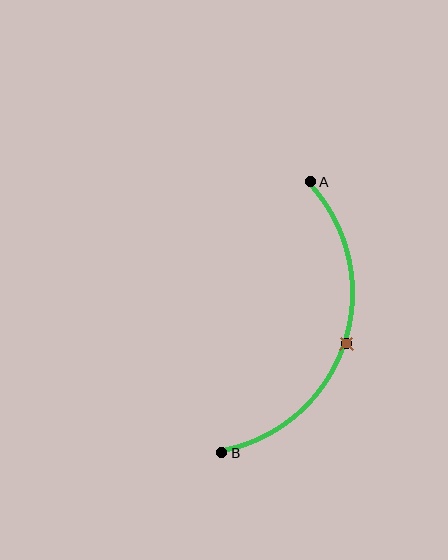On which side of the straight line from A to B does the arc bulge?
The arc bulges to the right of the straight line connecting A and B.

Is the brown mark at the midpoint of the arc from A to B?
Yes. The brown mark lies on the arc at equal arc-length from both A and B — it is the arc midpoint.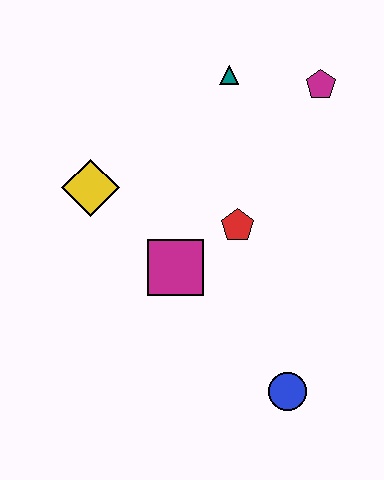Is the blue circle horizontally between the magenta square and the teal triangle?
No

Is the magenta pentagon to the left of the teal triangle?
No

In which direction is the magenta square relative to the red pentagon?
The magenta square is to the left of the red pentagon.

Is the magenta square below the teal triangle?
Yes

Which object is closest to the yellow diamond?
The magenta square is closest to the yellow diamond.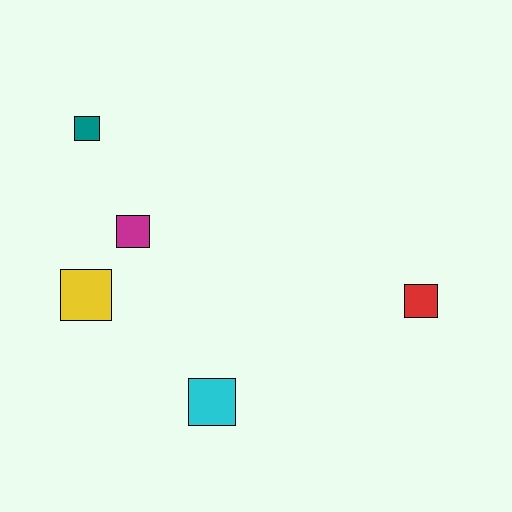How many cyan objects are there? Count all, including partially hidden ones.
There is 1 cyan object.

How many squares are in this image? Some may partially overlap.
There are 5 squares.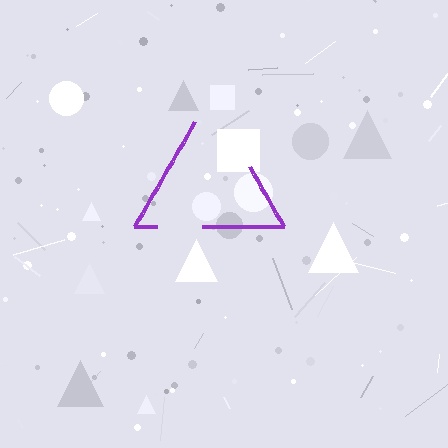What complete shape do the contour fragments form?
The contour fragments form a triangle.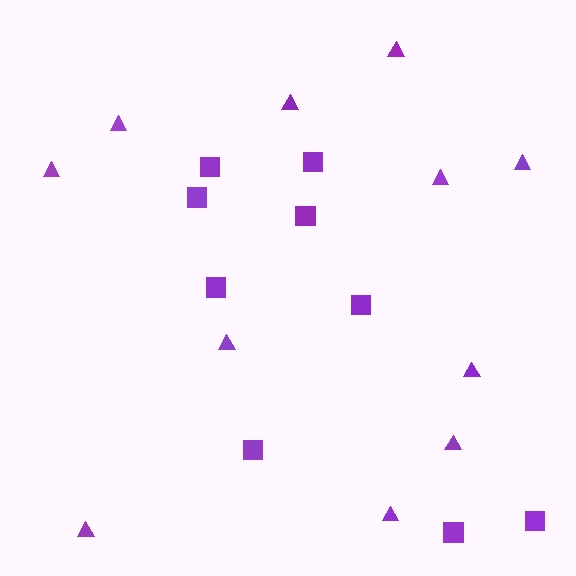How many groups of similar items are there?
There are 2 groups: one group of squares (9) and one group of triangles (11).